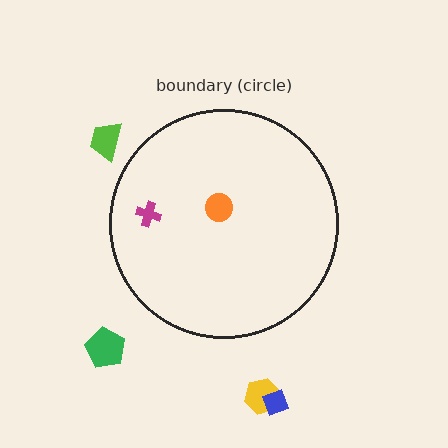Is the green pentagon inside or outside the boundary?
Outside.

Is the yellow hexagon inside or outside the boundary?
Outside.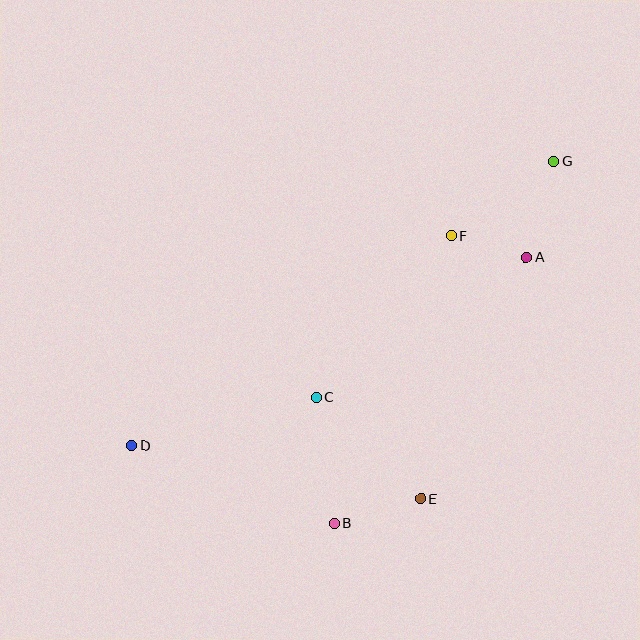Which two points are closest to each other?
Points A and F are closest to each other.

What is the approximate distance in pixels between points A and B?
The distance between A and B is approximately 328 pixels.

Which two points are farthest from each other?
Points D and G are farthest from each other.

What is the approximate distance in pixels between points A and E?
The distance between A and E is approximately 264 pixels.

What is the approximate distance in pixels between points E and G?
The distance between E and G is approximately 363 pixels.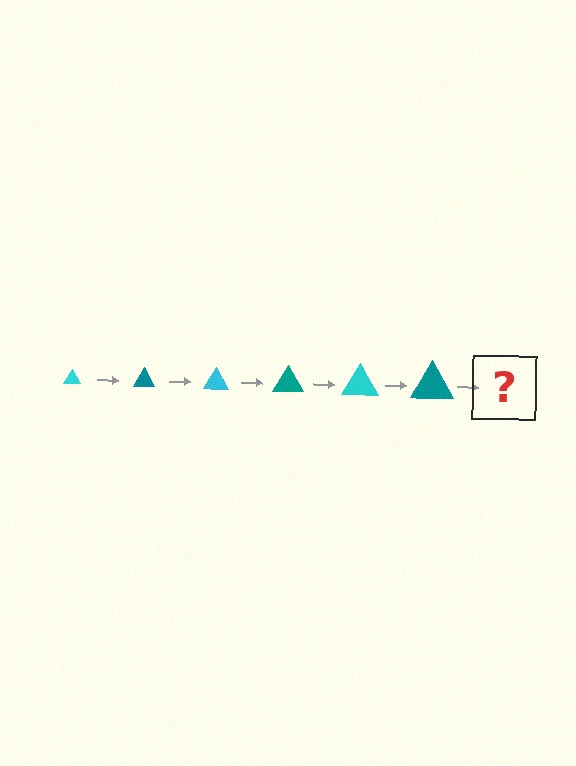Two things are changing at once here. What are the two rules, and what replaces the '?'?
The two rules are that the triangle grows larger each step and the color cycles through cyan and teal. The '?' should be a cyan triangle, larger than the previous one.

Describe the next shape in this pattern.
It should be a cyan triangle, larger than the previous one.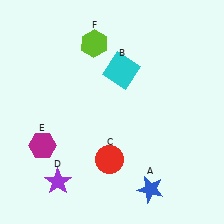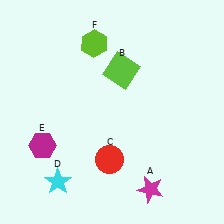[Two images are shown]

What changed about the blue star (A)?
In Image 1, A is blue. In Image 2, it changed to magenta.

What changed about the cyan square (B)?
In Image 1, B is cyan. In Image 2, it changed to lime.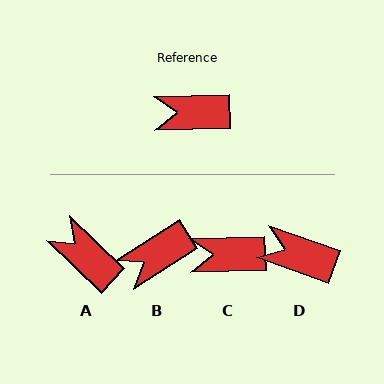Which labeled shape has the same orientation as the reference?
C.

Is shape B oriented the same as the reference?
No, it is off by about 31 degrees.